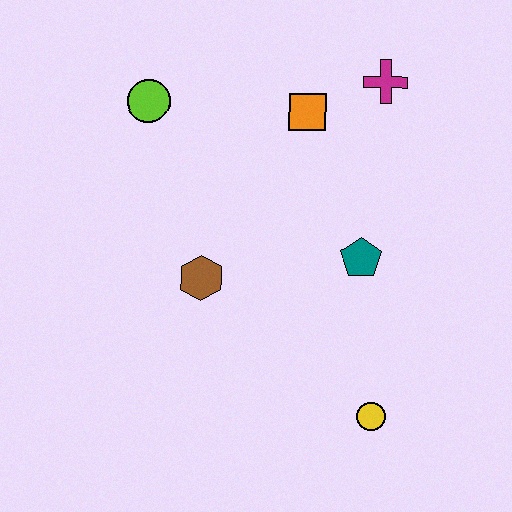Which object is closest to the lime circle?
The orange square is closest to the lime circle.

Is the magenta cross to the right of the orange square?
Yes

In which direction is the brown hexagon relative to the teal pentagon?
The brown hexagon is to the left of the teal pentagon.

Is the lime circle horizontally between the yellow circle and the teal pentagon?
No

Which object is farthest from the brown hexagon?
The magenta cross is farthest from the brown hexagon.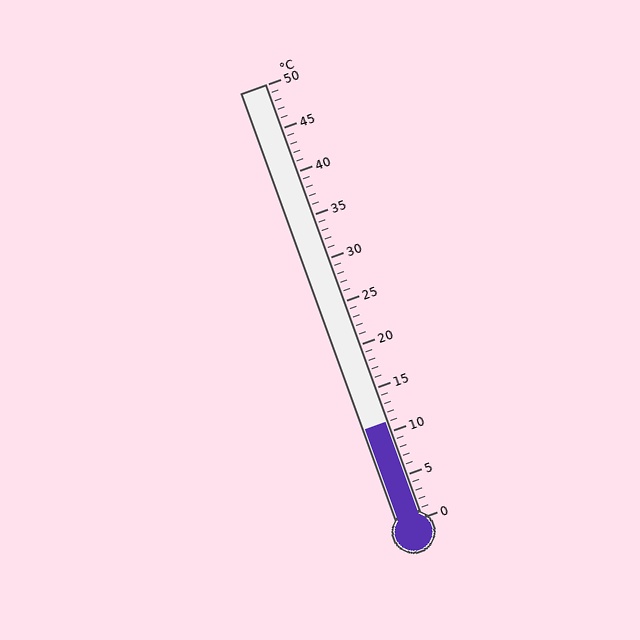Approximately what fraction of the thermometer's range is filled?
The thermometer is filled to approximately 20% of its range.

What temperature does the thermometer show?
The thermometer shows approximately 11°C.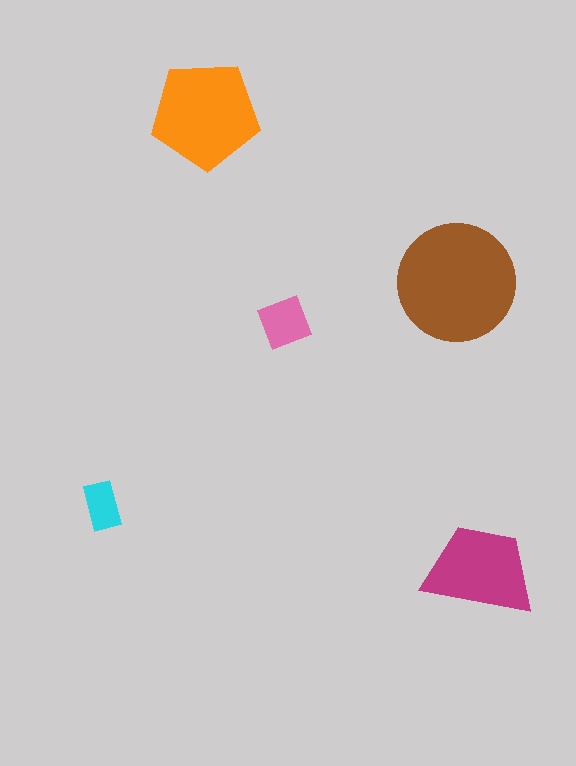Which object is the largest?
The brown circle.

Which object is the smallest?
The cyan rectangle.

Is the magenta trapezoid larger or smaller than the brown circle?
Smaller.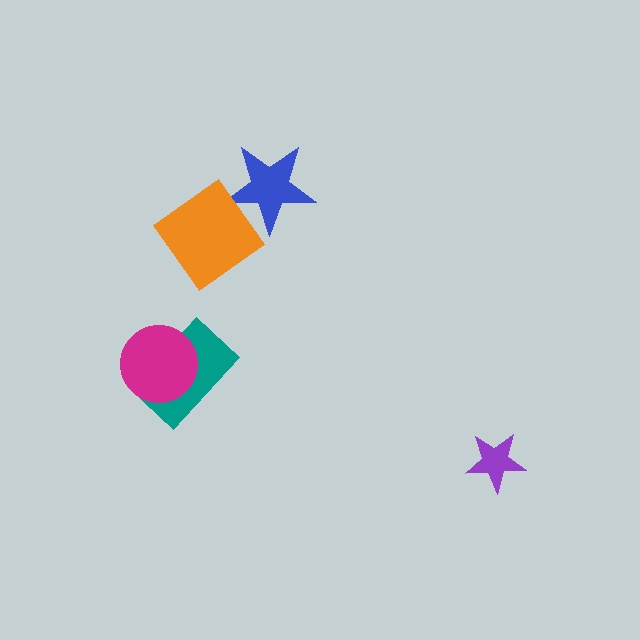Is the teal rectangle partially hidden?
Yes, it is partially covered by another shape.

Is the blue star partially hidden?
Yes, it is partially covered by another shape.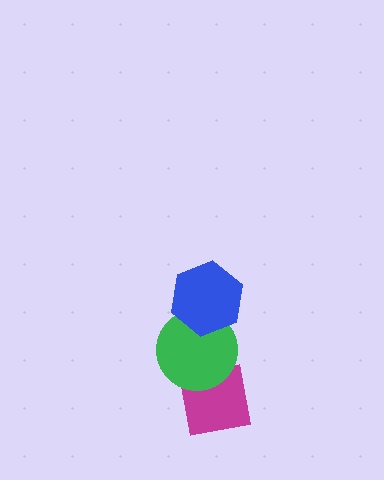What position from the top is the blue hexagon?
The blue hexagon is 1st from the top.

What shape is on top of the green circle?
The blue hexagon is on top of the green circle.